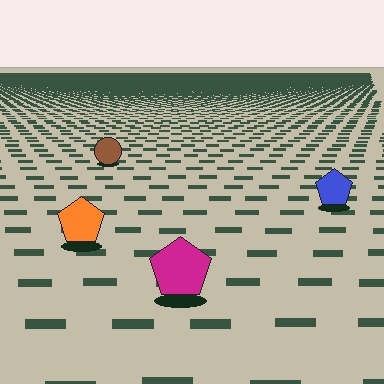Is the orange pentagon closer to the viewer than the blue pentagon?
Yes. The orange pentagon is closer — you can tell from the texture gradient: the ground texture is coarser near it.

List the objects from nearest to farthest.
From nearest to farthest: the magenta pentagon, the orange pentagon, the blue pentagon, the brown circle.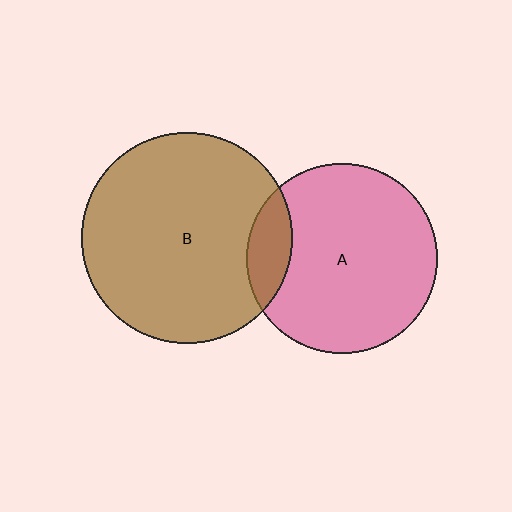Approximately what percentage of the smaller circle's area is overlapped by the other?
Approximately 15%.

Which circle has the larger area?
Circle B (brown).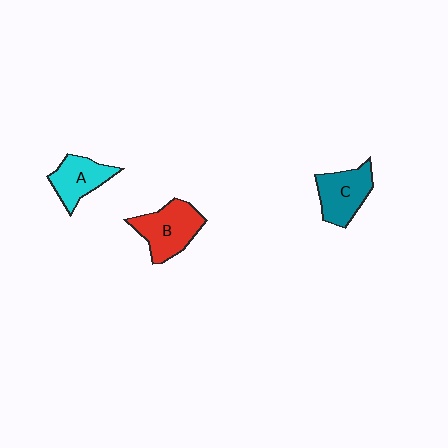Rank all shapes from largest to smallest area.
From largest to smallest: B (red), C (teal), A (cyan).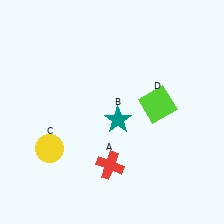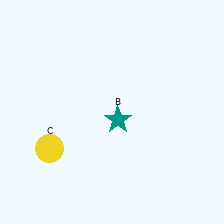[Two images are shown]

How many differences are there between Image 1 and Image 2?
There are 2 differences between the two images.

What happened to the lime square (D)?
The lime square (D) was removed in Image 2. It was in the top-right area of Image 1.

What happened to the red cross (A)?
The red cross (A) was removed in Image 2. It was in the bottom-left area of Image 1.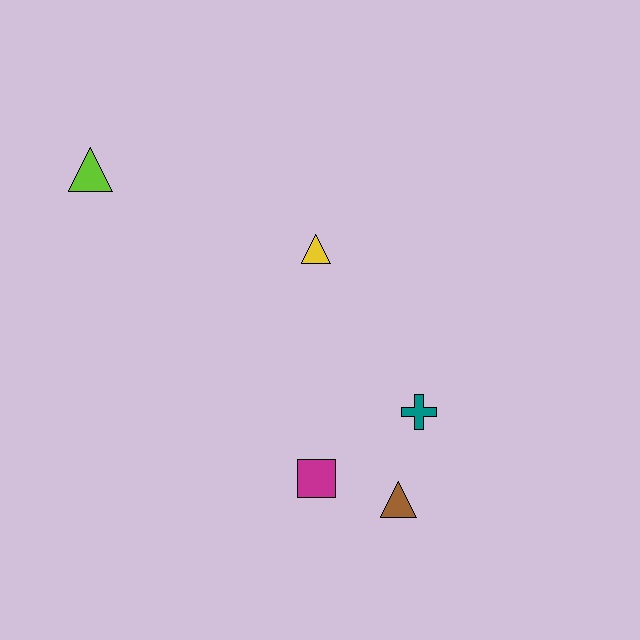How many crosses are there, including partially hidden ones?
There is 1 cross.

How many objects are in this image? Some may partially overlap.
There are 5 objects.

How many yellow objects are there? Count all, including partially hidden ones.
There is 1 yellow object.